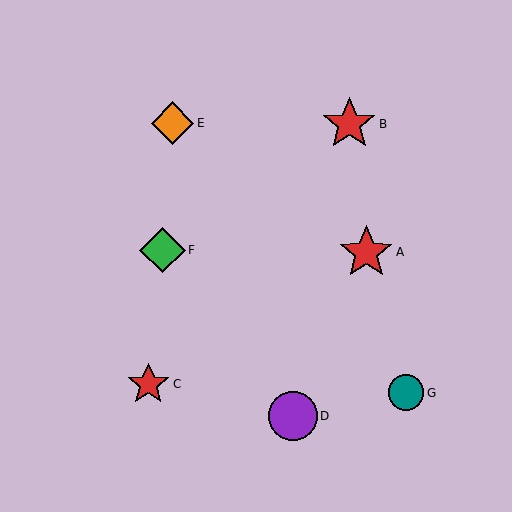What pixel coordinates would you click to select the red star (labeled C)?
Click at (148, 384) to select the red star C.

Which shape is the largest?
The red star (labeled A) is the largest.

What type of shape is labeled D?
Shape D is a purple circle.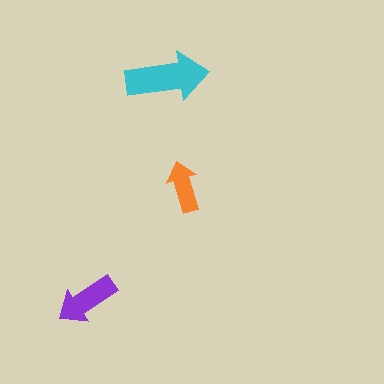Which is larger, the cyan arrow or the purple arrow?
The cyan one.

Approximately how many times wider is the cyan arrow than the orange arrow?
About 1.5 times wider.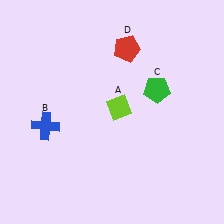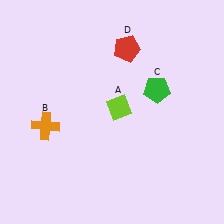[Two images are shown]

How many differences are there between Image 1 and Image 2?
There is 1 difference between the two images.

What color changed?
The cross (B) changed from blue in Image 1 to orange in Image 2.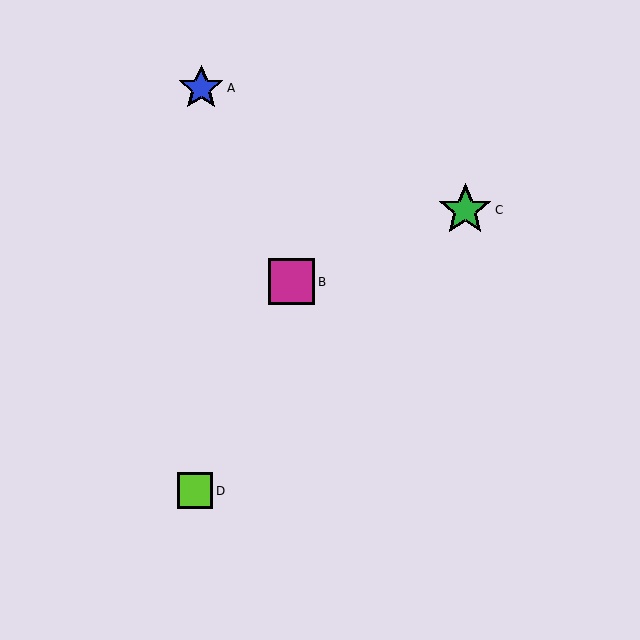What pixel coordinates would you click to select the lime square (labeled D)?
Click at (195, 491) to select the lime square D.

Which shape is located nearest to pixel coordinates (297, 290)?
The magenta square (labeled B) at (292, 282) is nearest to that location.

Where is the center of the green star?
The center of the green star is at (465, 210).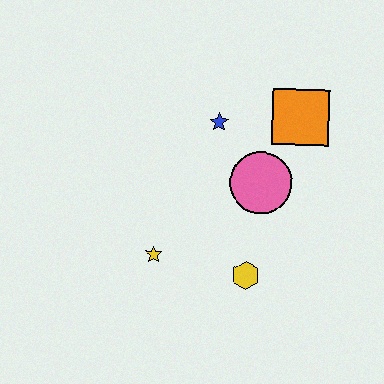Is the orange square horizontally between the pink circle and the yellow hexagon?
No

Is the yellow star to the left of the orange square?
Yes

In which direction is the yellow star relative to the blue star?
The yellow star is below the blue star.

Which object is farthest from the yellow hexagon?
The orange square is farthest from the yellow hexagon.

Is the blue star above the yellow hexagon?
Yes